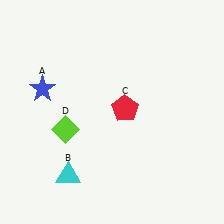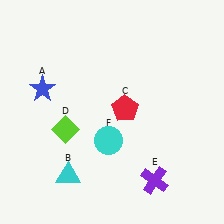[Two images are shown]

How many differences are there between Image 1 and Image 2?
There are 2 differences between the two images.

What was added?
A purple cross (E), a cyan circle (F) were added in Image 2.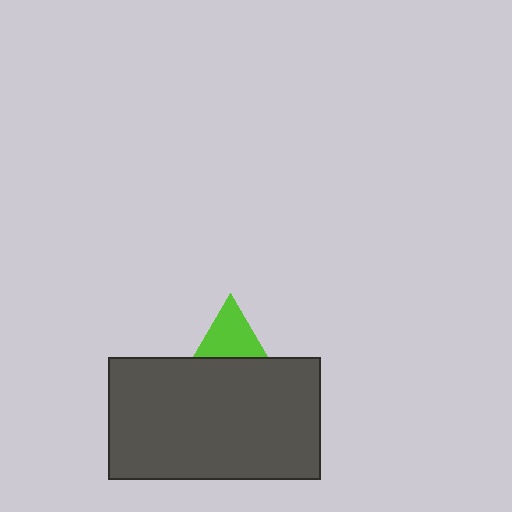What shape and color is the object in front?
The object in front is a dark gray rectangle.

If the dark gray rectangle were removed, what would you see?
You would see the complete lime triangle.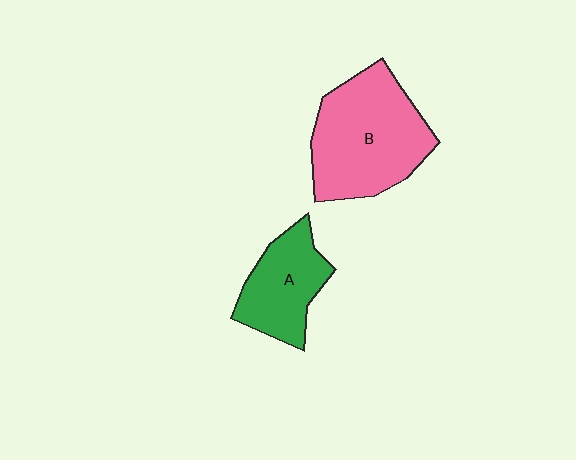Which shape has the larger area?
Shape B (pink).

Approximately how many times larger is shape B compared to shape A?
Approximately 1.7 times.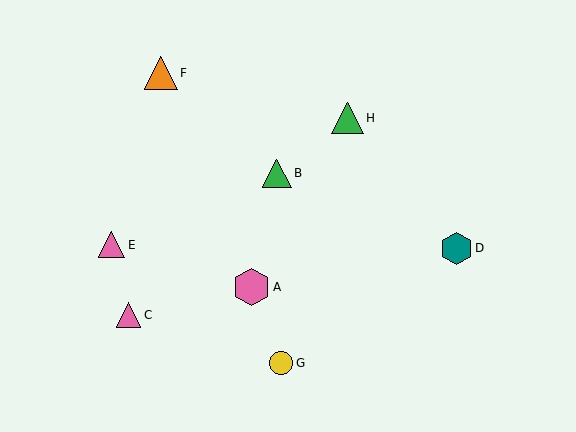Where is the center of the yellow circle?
The center of the yellow circle is at (281, 363).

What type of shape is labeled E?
Shape E is a pink triangle.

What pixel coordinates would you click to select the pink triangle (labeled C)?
Click at (129, 315) to select the pink triangle C.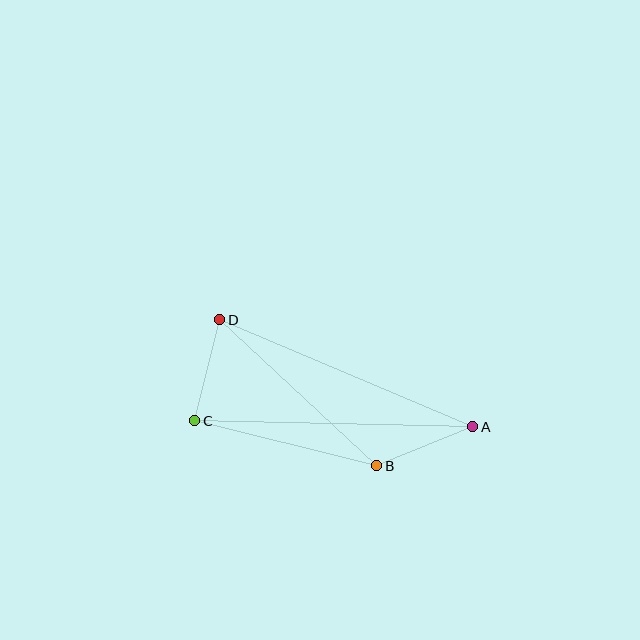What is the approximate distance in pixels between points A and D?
The distance between A and D is approximately 275 pixels.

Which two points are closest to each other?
Points A and B are closest to each other.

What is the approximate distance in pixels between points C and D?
The distance between C and D is approximately 104 pixels.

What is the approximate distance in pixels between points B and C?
The distance between B and C is approximately 188 pixels.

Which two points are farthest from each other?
Points A and C are farthest from each other.